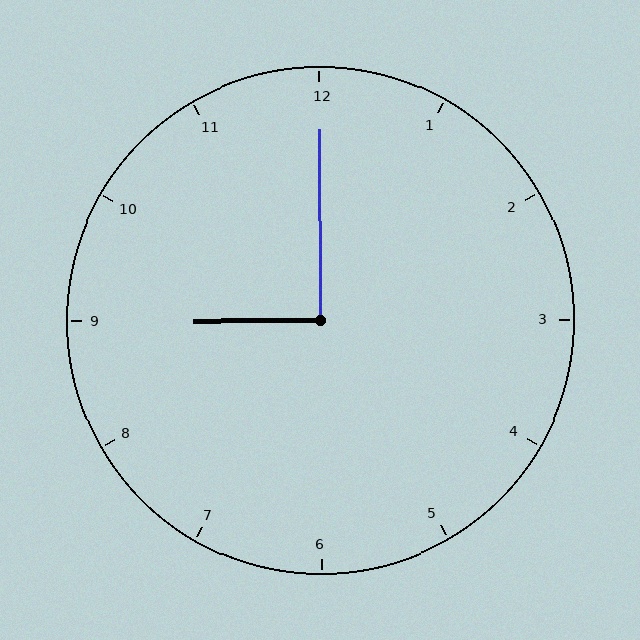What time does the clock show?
9:00.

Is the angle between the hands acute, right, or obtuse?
It is right.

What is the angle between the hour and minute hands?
Approximately 90 degrees.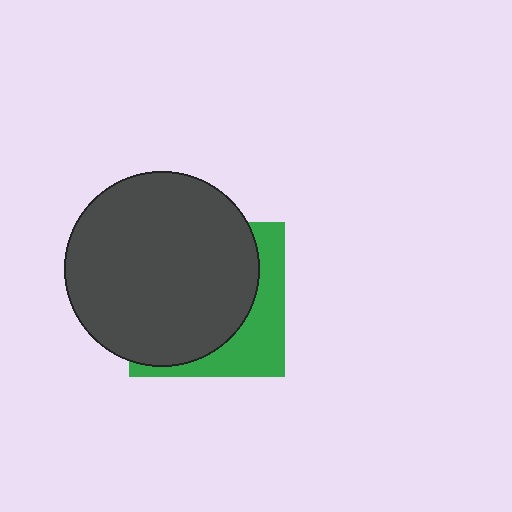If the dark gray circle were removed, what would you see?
You would see the complete green square.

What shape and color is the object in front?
The object in front is a dark gray circle.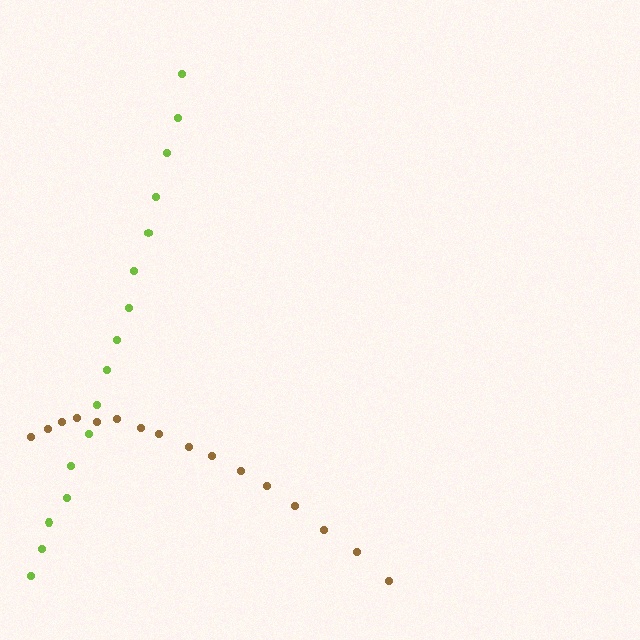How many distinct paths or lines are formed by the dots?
There are 2 distinct paths.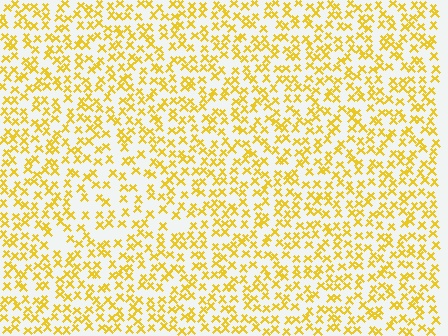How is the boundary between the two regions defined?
The boundary is defined by a change in element density (approximately 1.5x ratio). All elements are the same color, size, and shape.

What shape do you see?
I see a triangle.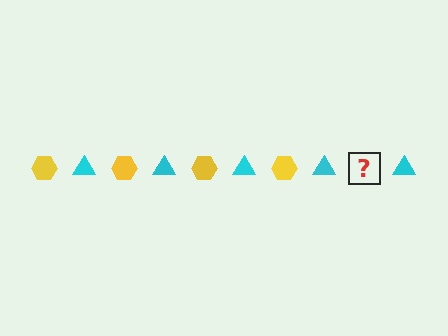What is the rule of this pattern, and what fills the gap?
The rule is that the pattern alternates between yellow hexagon and cyan triangle. The gap should be filled with a yellow hexagon.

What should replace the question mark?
The question mark should be replaced with a yellow hexagon.